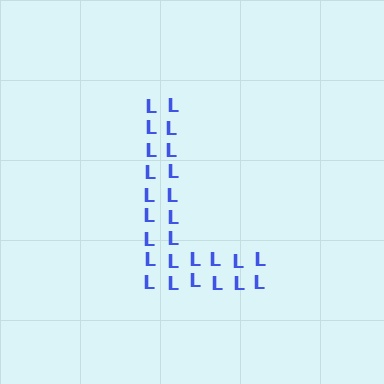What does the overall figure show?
The overall figure shows the letter L.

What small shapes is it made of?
It is made of small letter L's.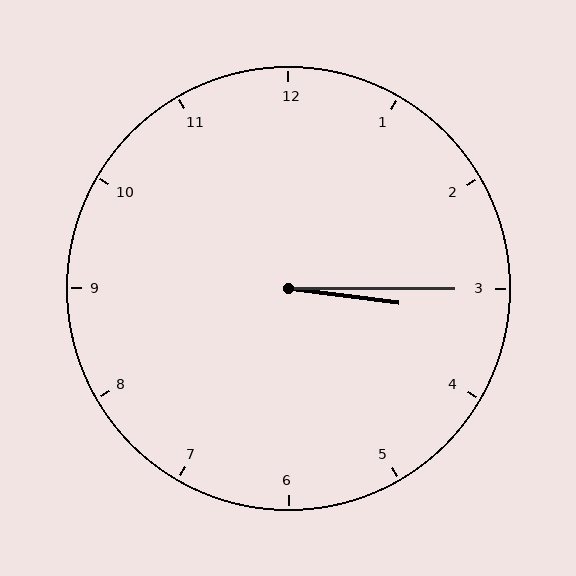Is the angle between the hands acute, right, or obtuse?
It is acute.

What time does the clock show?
3:15.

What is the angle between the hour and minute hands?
Approximately 8 degrees.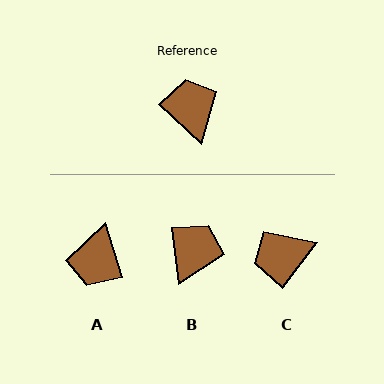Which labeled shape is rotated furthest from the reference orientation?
A, about 150 degrees away.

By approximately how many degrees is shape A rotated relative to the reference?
Approximately 150 degrees counter-clockwise.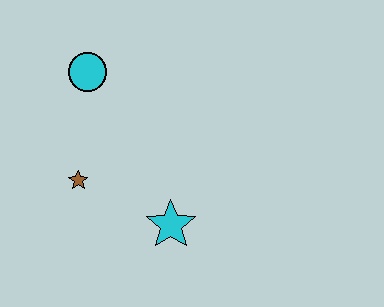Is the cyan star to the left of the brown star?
No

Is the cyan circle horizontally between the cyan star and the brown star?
Yes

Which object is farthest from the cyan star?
The cyan circle is farthest from the cyan star.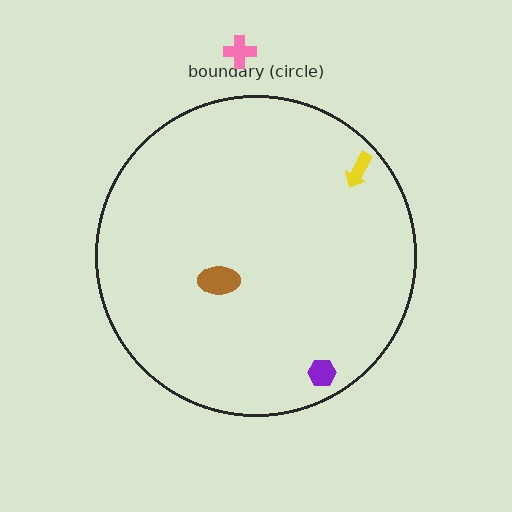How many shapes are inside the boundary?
3 inside, 1 outside.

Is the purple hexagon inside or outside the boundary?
Inside.